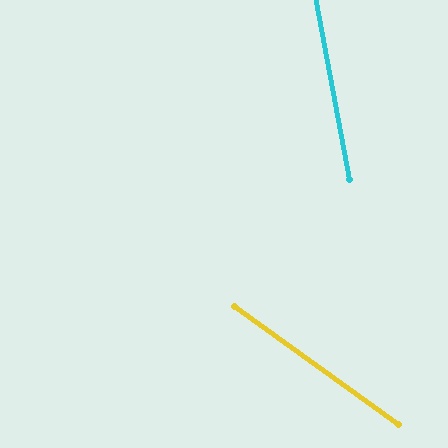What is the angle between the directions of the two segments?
Approximately 44 degrees.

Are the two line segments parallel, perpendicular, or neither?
Neither parallel nor perpendicular — they differ by about 44°.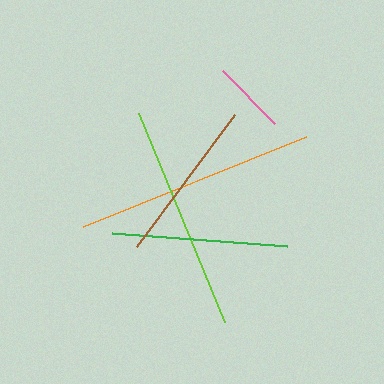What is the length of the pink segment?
The pink segment is approximately 75 pixels long.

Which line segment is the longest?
The orange line is the longest at approximately 241 pixels.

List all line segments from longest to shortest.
From longest to shortest: orange, lime, green, brown, pink.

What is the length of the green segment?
The green segment is approximately 176 pixels long.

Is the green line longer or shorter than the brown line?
The green line is longer than the brown line.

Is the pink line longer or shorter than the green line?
The green line is longer than the pink line.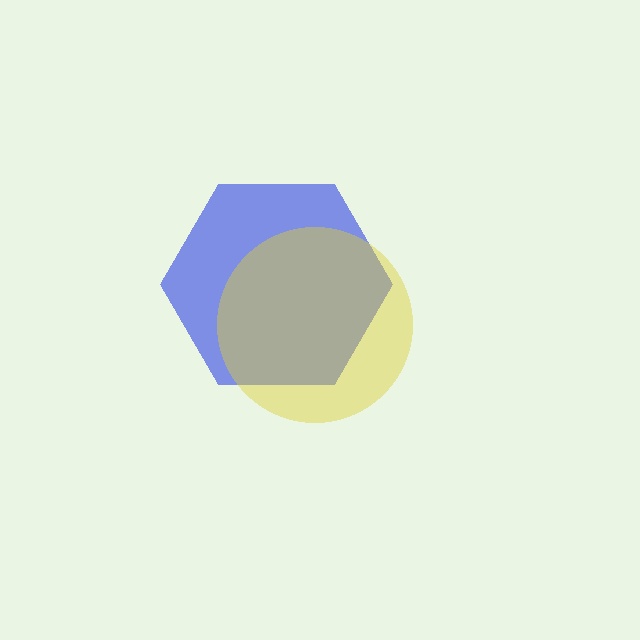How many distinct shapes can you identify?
There are 2 distinct shapes: a blue hexagon, a yellow circle.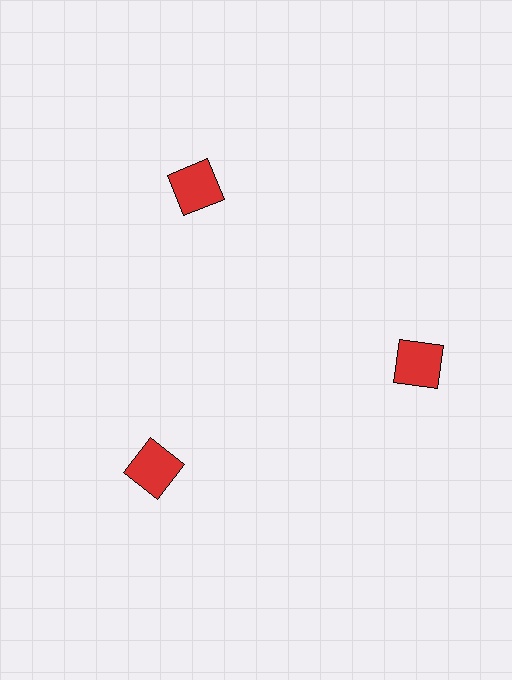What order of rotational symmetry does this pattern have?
This pattern has 3-fold rotational symmetry.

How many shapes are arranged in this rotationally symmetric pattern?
There are 3 shapes, arranged in 3 groups of 1.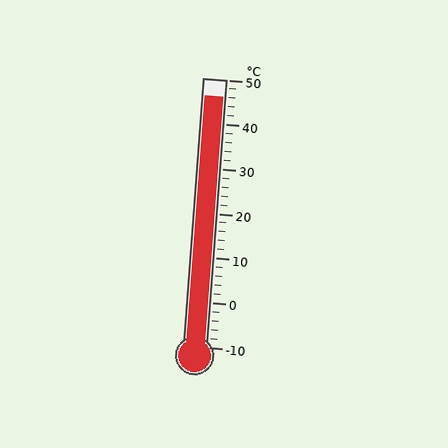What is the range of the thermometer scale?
The thermometer scale ranges from -10°C to 50°C.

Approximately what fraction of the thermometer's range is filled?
The thermometer is filled to approximately 95% of its range.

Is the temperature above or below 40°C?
The temperature is above 40°C.